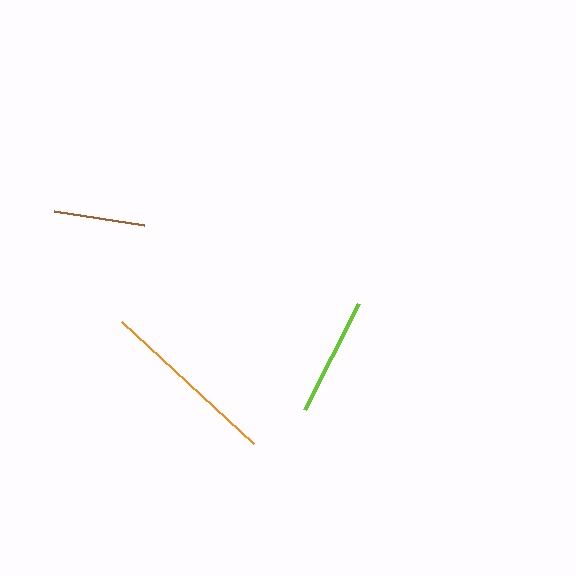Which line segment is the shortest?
The brown line is the shortest at approximately 91 pixels.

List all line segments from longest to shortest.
From longest to shortest: orange, lime, brown.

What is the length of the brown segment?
The brown segment is approximately 91 pixels long.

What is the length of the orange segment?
The orange segment is approximately 180 pixels long.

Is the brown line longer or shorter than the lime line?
The lime line is longer than the brown line.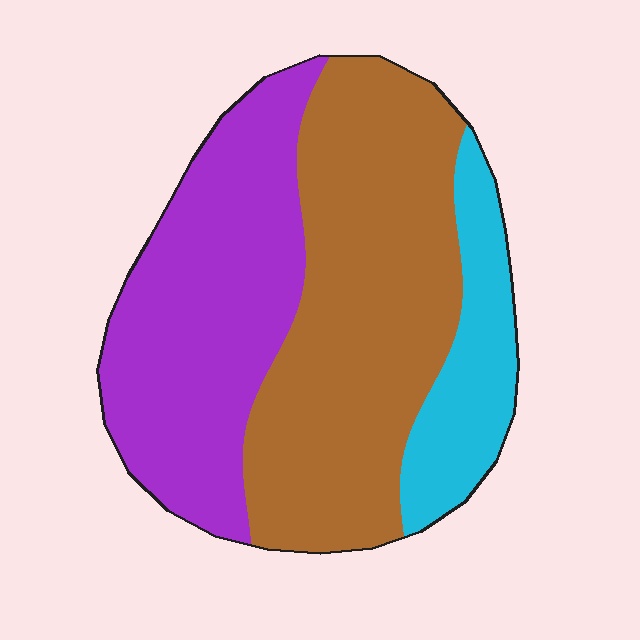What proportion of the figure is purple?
Purple takes up about three eighths (3/8) of the figure.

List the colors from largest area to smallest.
From largest to smallest: brown, purple, cyan.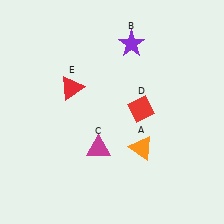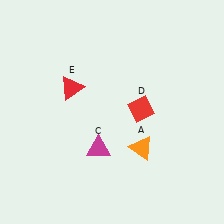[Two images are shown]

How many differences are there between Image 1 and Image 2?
There is 1 difference between the two images.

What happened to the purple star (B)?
The purple star (B) was removed in Image 2. It was in the top-right area of Image 1.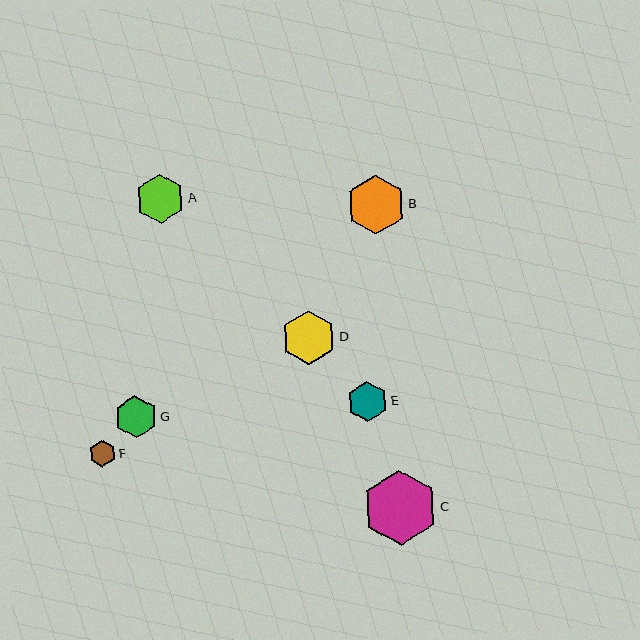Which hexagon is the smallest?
Hexagon F is the smallest with a size of approximately 27 pixels.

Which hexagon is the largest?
Hexagon C is the largest with a size of approximately 75 pixels.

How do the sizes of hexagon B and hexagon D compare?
Hexagon B and hexagon D are approximately the same size.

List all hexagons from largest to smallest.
From largest to smallest: C, B, D, A, G, E, F.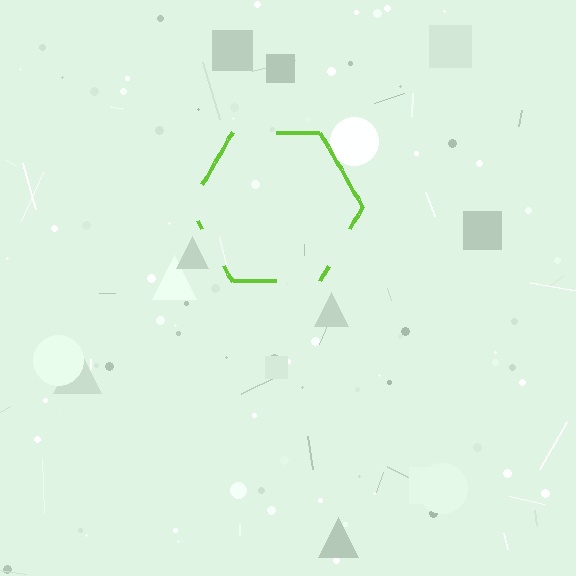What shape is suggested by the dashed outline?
The dashed outline suggests a hexagon.